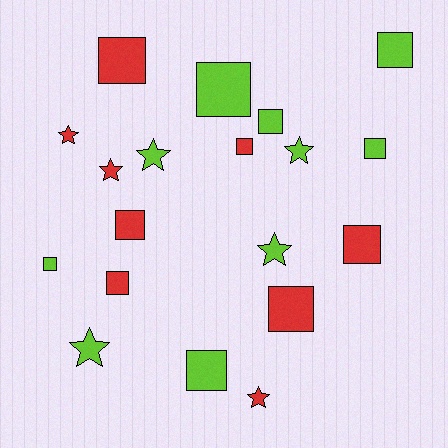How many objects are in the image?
There are 19 objects.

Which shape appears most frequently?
Square, with 12 objects.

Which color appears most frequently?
Lime, with 10 objects.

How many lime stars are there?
There are 4 lime stars.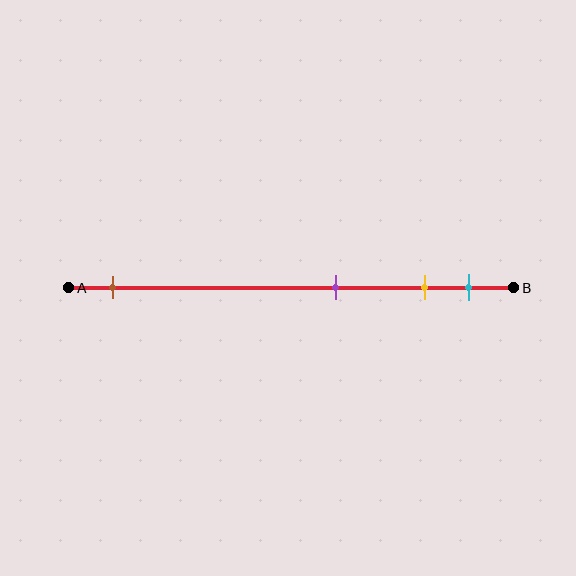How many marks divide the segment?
There are 4 marks dividing the segment.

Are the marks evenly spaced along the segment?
No, the marks are not evenly spaced.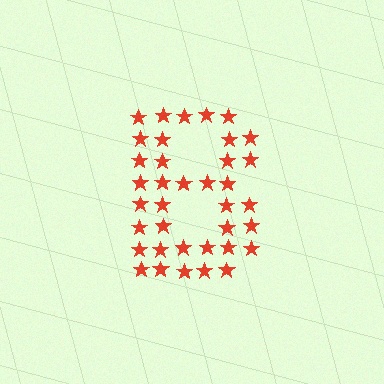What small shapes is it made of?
It is made of small stars.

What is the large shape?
The large shape is the letter B.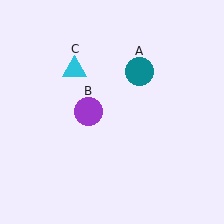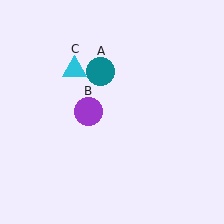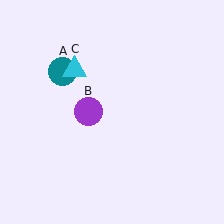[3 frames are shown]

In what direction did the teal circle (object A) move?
The teal circle (object A) moved left.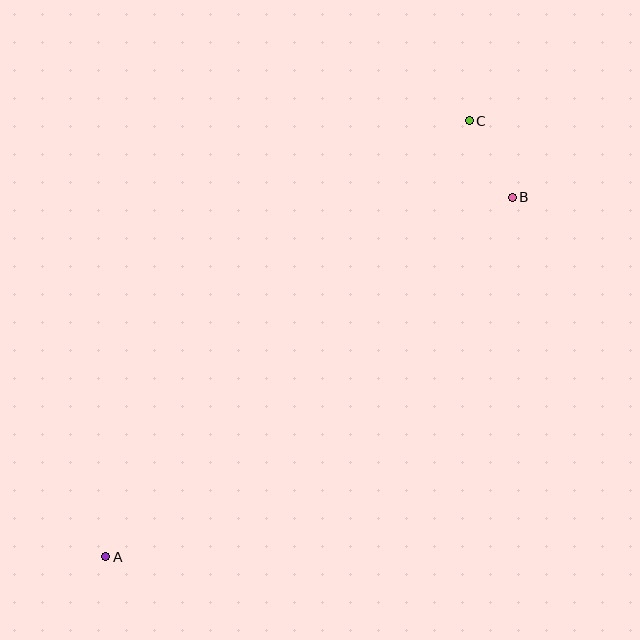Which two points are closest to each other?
Points B and C are closest to each other.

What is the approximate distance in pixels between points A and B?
The distance between A and B is approximately 542 pixels.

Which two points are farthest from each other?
Points A and C are farthest from each other.